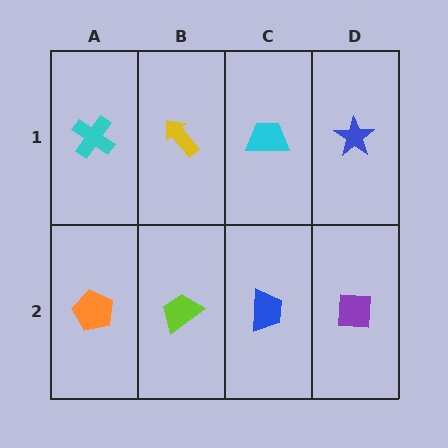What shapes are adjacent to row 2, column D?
A blue star (row 1, column D), a blue trapezoid (row 2, column C).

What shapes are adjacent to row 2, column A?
A cyan cross (row 1, column A), a lime trapezoid (row 2, column B).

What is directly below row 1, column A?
An orange pentagon.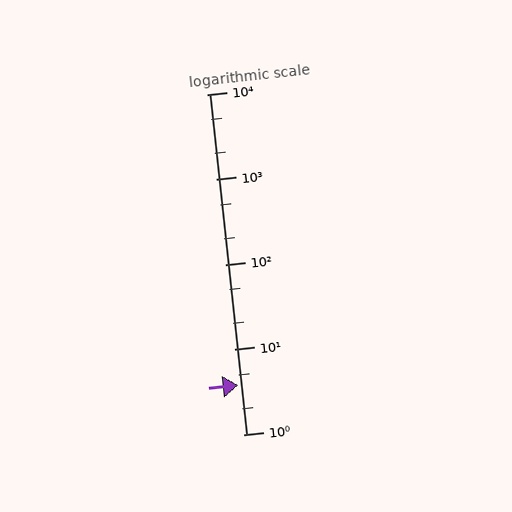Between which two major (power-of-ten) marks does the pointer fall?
The pointer is between 1 and 10.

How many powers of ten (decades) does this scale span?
The scale spans 4 decades, from 1 to 10000.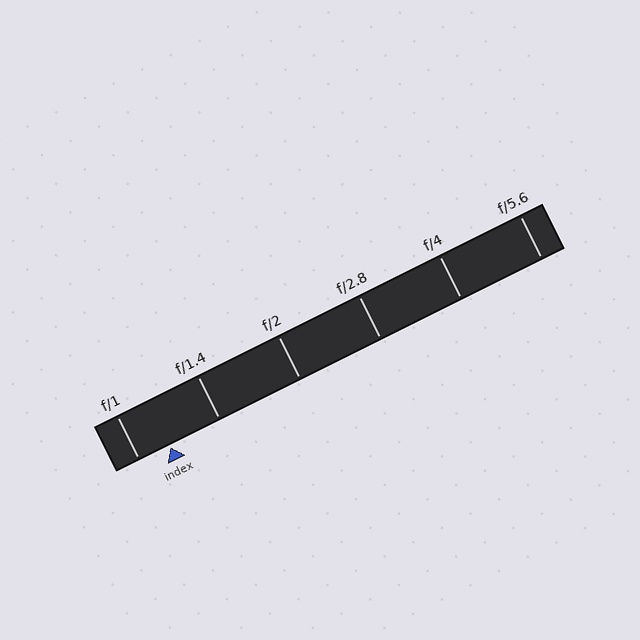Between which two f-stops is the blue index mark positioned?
The index mark is between f/1 and f/1.4.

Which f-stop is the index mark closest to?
The index mark is closest to f/1.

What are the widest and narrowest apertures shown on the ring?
The widest aperture shown is f/1 and the narrowest is f/5.6.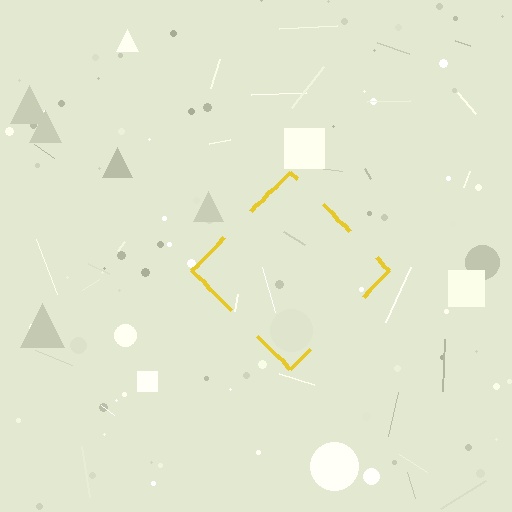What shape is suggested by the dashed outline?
The dashed outline suggests a diamond.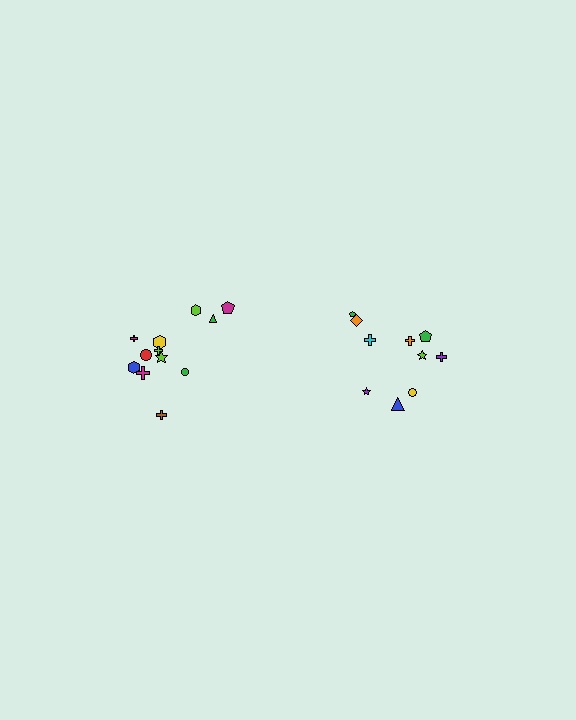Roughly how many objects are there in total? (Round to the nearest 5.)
Roughly 20 objects in total.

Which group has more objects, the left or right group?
The left group.